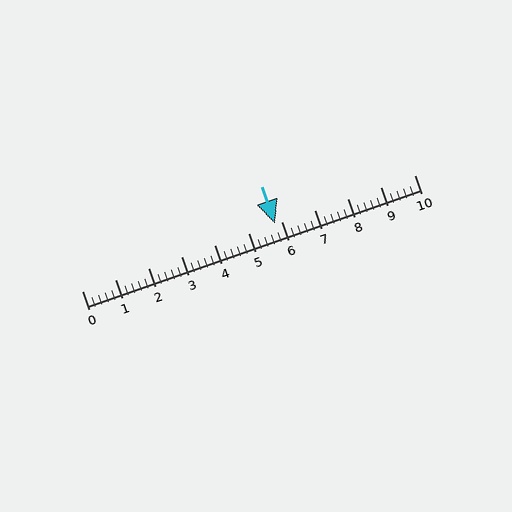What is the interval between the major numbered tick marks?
The major tick marks are spaced 1 units apart.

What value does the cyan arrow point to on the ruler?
The cyan arrow points to approximately 5.8.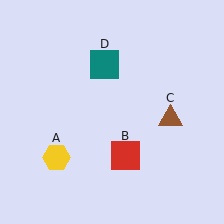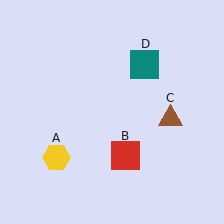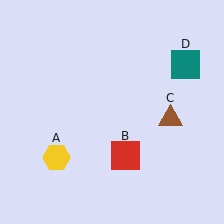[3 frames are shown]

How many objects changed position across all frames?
1 object changed position: teal square (object D).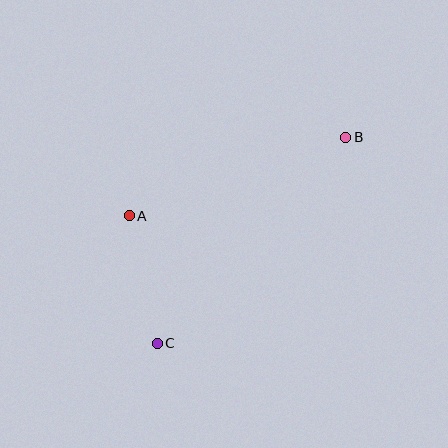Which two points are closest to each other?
Points A and C are closest to each other.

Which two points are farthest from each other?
Points B and C are farthest from each other.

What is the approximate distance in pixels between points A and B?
The distance between A and B is approximately 230 pixels.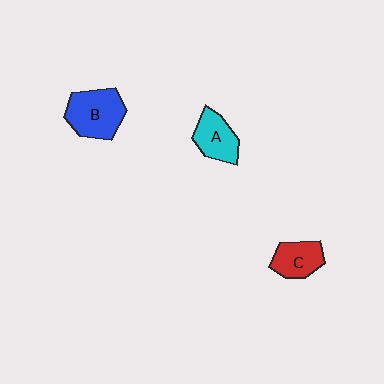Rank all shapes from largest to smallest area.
From largest to smallest: B (blue), A (cyan), C (red).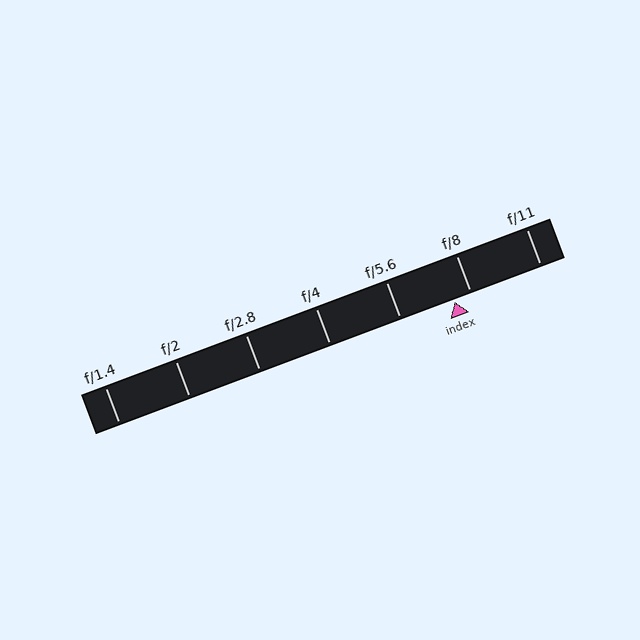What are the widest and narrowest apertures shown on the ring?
The widest aperture shown is f/1.4 and the narrowest is f/11.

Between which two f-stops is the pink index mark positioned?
The index mark is between f/5.6 and f/8.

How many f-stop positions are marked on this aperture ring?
There are 7 f-stop positions marked.